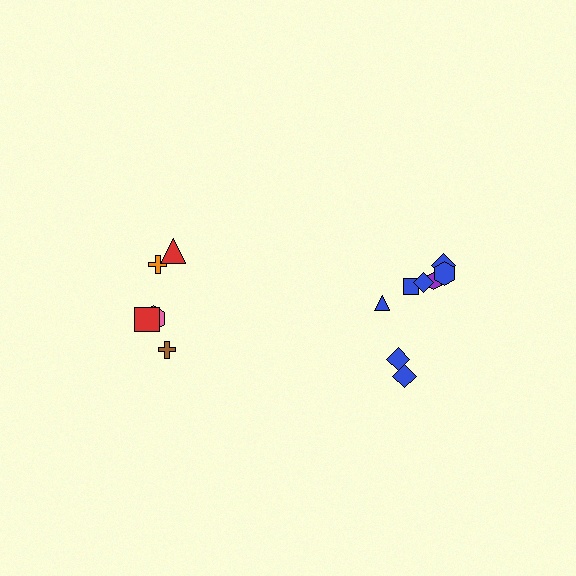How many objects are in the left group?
There are 5 objects.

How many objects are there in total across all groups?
There are 13 objects.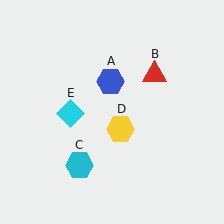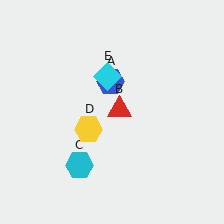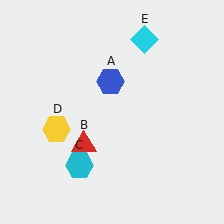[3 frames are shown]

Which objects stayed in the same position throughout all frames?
Blue hexagon (object A) and cyan hexagon (object C) remained stationary.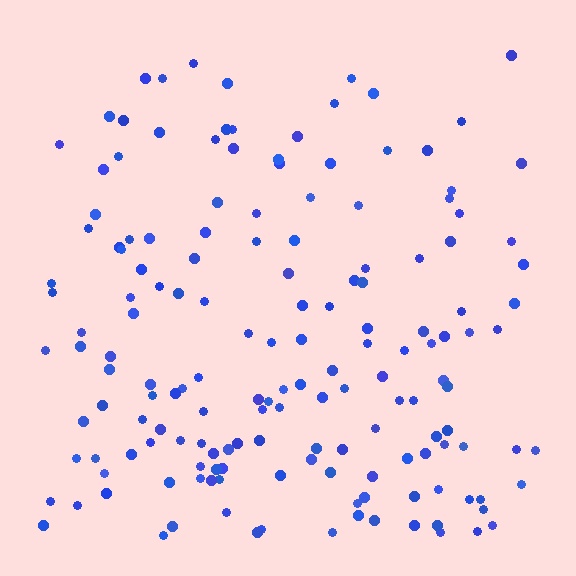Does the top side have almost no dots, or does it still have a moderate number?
Still a moderate number, just noticeably fewer than the bottom.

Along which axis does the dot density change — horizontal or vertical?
Vertical.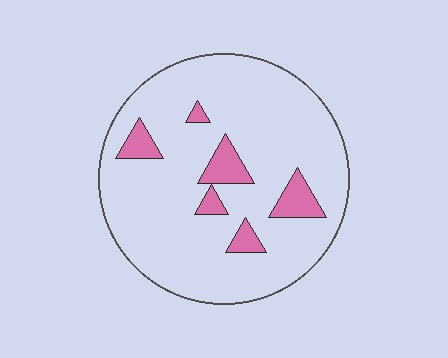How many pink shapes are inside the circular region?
6.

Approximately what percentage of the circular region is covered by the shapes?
Approximately 10%.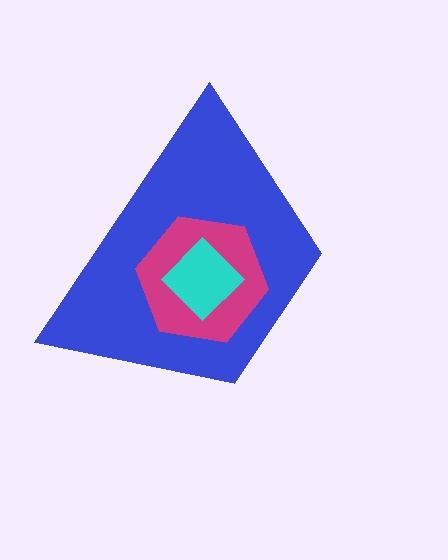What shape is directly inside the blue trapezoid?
The magenta hexagon.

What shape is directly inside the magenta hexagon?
The cyan diamond.